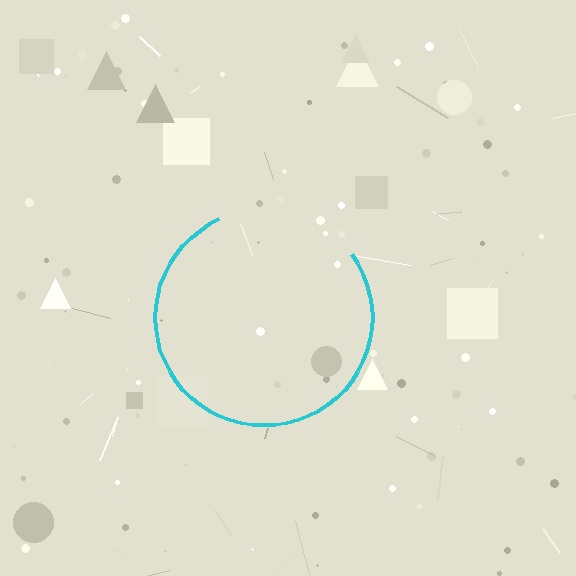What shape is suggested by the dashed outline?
The dashed outline suggests a circle.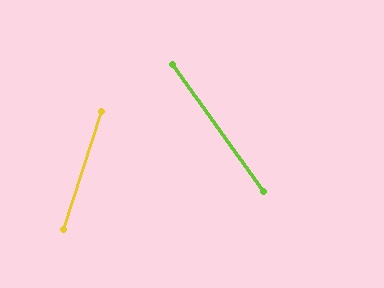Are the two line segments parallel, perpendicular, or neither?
Neither parallel nor perpendicular — they differ by about 53°.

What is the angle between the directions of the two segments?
Approximately 53 degrees.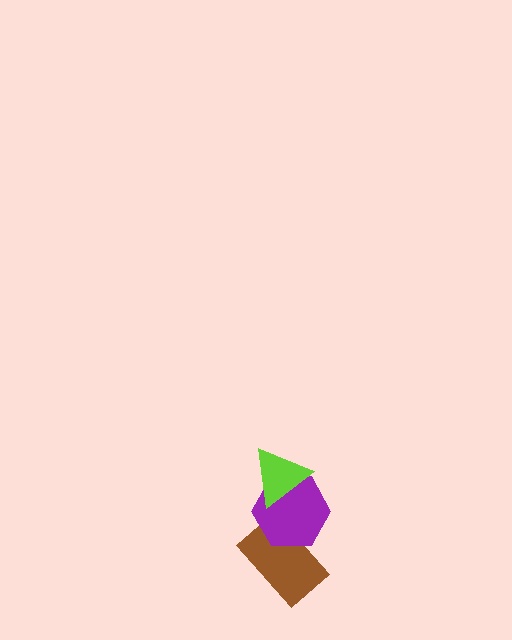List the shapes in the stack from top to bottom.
From top to bottom: the lime triangle, the purple hexagon, the brown rectangle.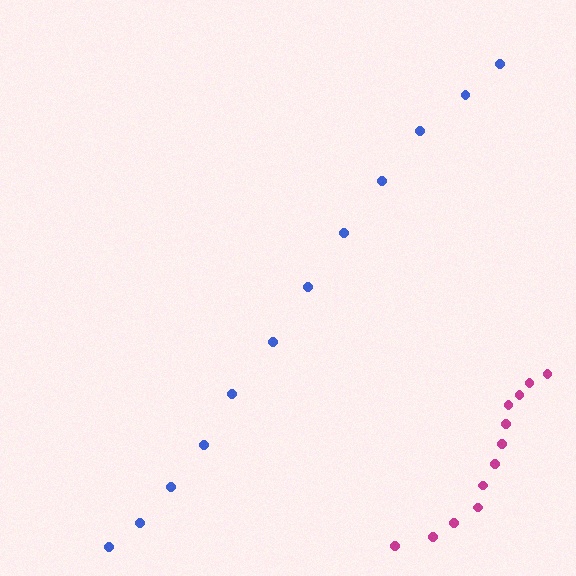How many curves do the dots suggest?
There are 2 distinct paths.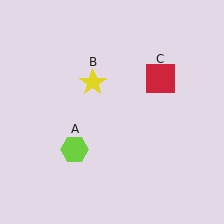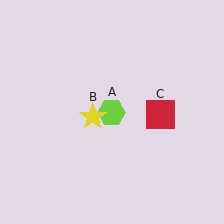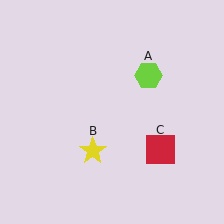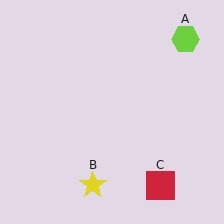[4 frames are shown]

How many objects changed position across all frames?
3 objects changed position: lime hexagon (object A), yellow star (object B), red square (object C).